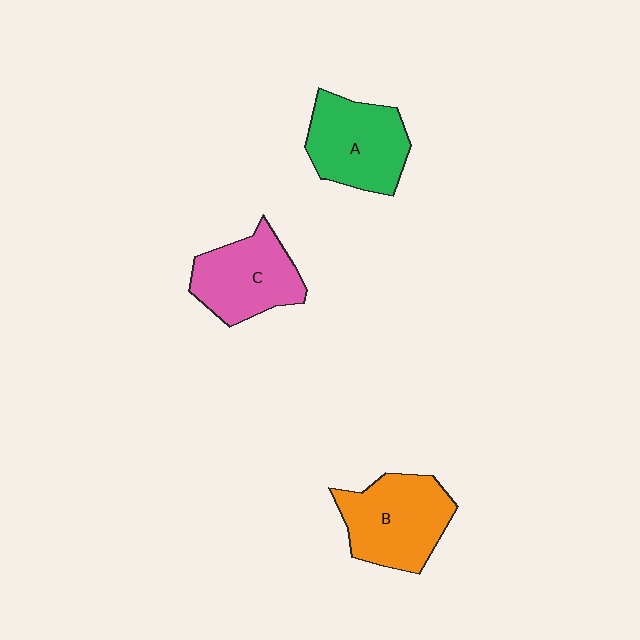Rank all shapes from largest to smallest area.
From largest to smallest: B (orange), A (green), C (pink).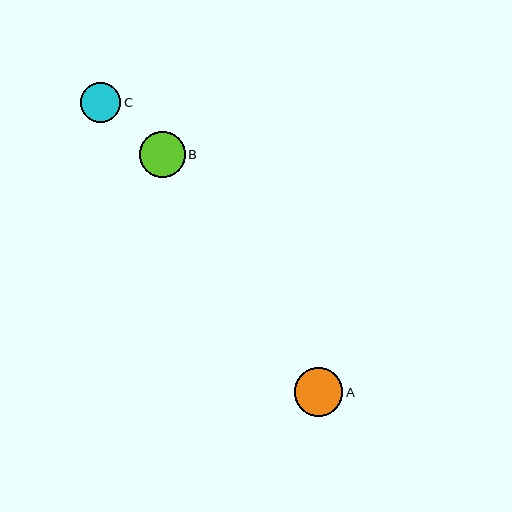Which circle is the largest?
Circle A is the largest with a size of approximately 49 pixels.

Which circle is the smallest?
Circle C is the smallest with a size of approximately 41 pixels.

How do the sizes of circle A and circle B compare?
Circle A and circle B are approximately the same size.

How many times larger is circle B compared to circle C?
Circle B is approximately 1.1 times the size of circle C.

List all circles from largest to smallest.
From largest to smallest: A, B, C.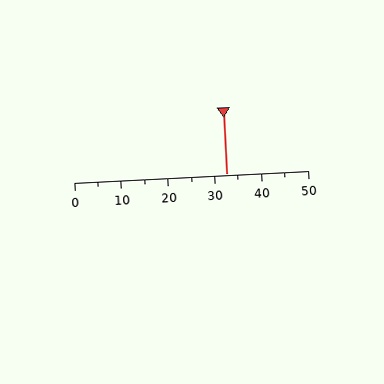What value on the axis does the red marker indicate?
The marker indicates approximately 32.5.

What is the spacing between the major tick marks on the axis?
The major ticks are spaced 10 apart.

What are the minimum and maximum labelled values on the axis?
The axis runs from 0 to 50.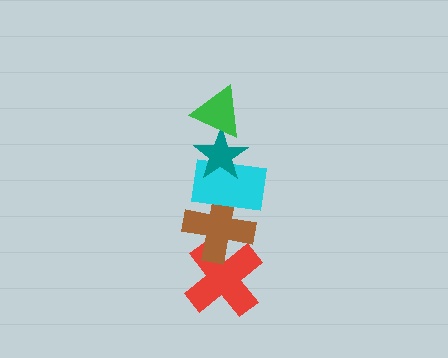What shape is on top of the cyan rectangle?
The teal star is on top of the cyan rectangle.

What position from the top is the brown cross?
The brown cross is 4th from the top.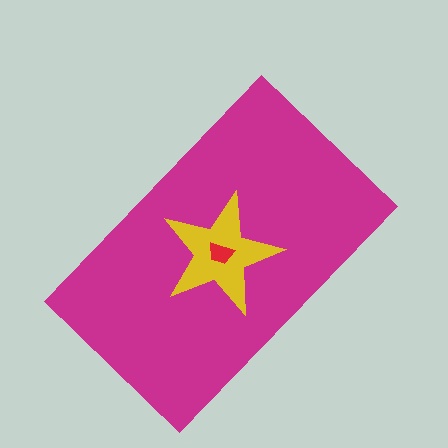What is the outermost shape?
The magenta rectangle.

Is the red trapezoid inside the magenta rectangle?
Yes.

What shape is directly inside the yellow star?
The red trapezoid.